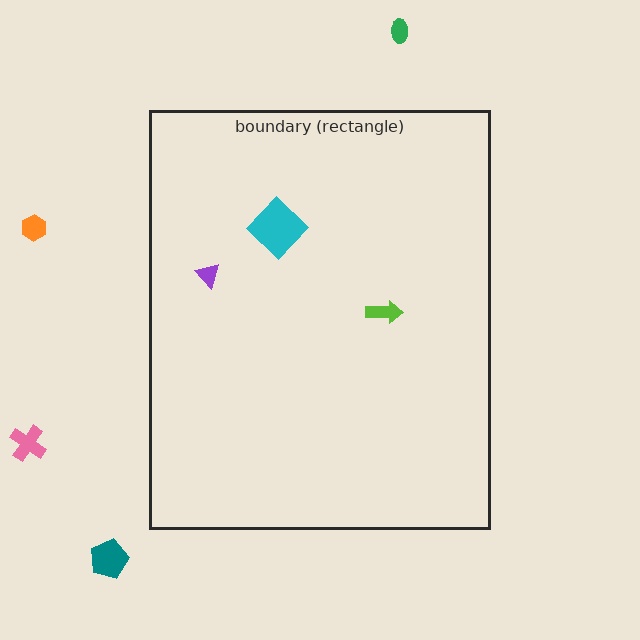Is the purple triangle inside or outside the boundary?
Inside.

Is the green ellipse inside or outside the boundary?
Outside.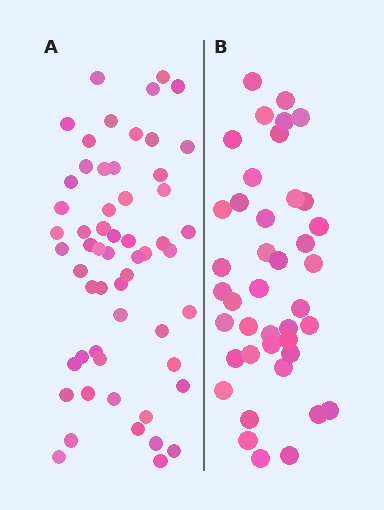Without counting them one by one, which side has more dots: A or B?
Region A (the left region) has more dots.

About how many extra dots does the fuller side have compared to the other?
Region A has approximately 15 more dots than region B.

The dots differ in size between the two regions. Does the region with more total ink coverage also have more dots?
No. Region B has more total ink coverage because its dots are larger, but region A actually contains more individual dots. Total area can be misleading — the number of items is what matters here.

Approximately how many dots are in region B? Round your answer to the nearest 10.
About 40 dots. (The exact count is 41, which rounds to 40.)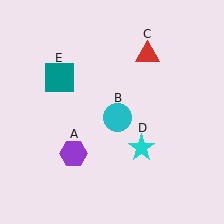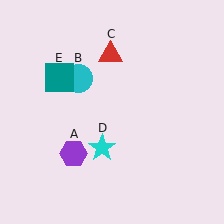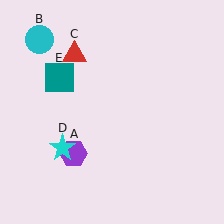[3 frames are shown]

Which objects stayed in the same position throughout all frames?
Purple hexagon (object A) and teal square (object E) remained stationary.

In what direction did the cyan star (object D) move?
The cyan star (object D) moved left.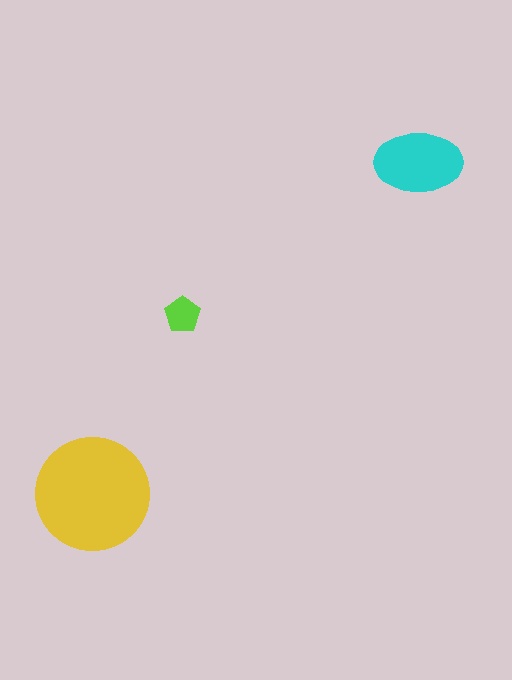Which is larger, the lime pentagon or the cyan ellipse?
The cyan ellipse.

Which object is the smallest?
The lime pentagon.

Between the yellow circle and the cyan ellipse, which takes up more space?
The yellow circle.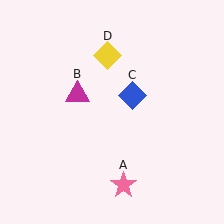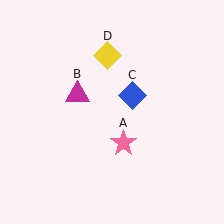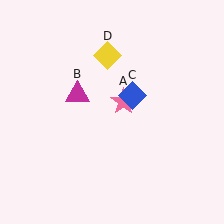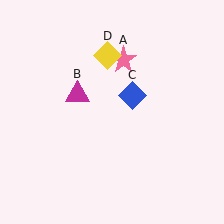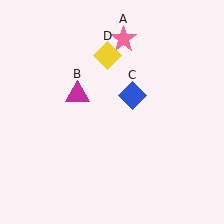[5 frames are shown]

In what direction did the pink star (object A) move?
The pink star (object A) moved up.